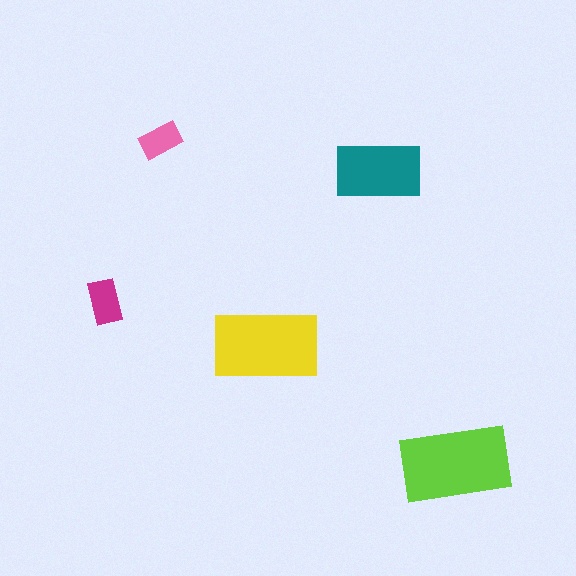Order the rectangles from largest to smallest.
the lime one, the yellow one, the teal one, the magenta one, the pink one.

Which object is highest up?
The pink rectangle is topmost.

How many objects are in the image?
There are 5 objects in the image.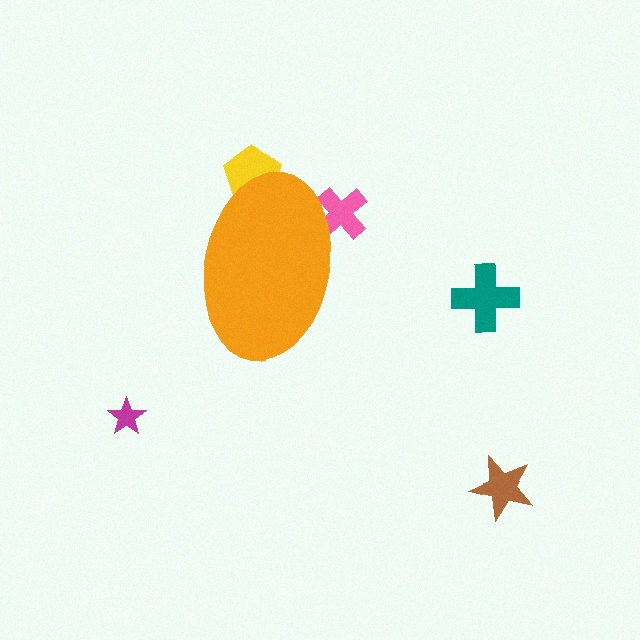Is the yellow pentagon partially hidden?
Yes, the yellow pentagon is partially hidden behind the orange ellipse.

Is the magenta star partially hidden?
No, the magenta star is fully visible.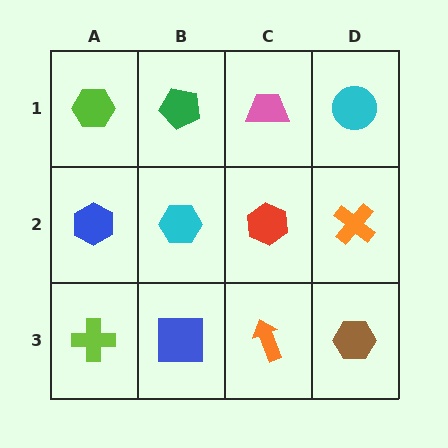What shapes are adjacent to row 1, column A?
A blue hexagon (row 2, column A), a green pentagon (row 1, column B).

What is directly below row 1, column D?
An orange cross.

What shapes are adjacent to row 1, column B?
A cyan hexagon (row 2, column B), a lime hexagon (row 1, column A), a pink trapezoid (row 1, column C).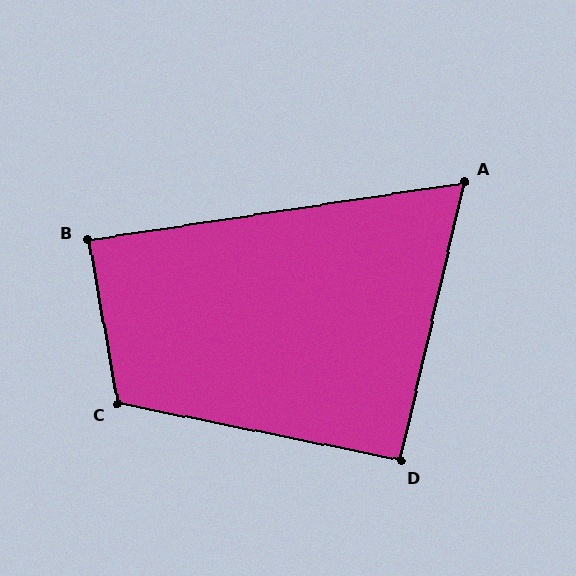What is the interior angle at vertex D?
Approximately 92 degrees (approximately right).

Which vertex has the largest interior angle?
C, at approximately 112 degrees.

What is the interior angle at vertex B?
Approximately 88 degrees (approximately right).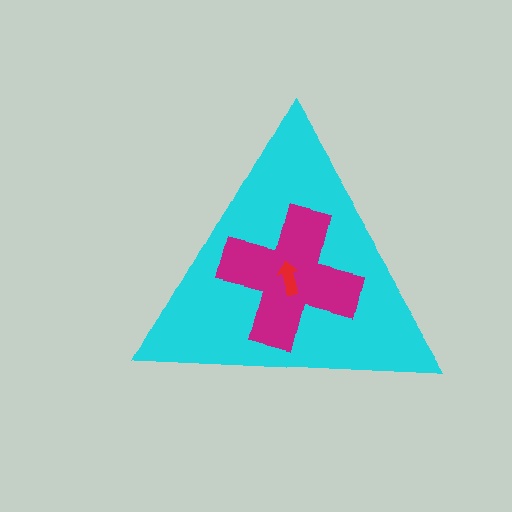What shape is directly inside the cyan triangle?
The magenta cross.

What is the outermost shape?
The cyan triangle.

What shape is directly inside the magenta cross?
The red arrow.